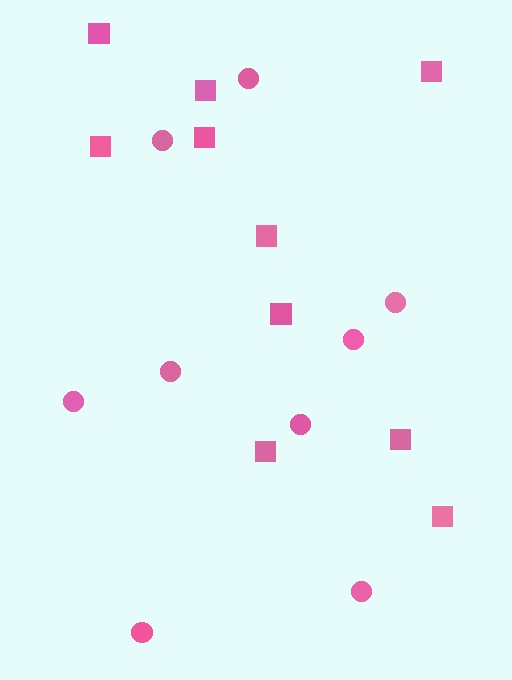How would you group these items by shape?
There are 2 groups: one group of circles (9) and one group of squares (10).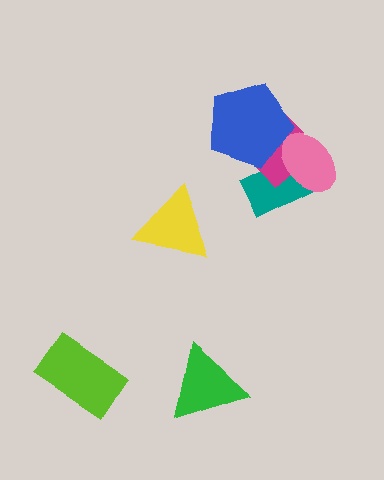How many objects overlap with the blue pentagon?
3 objects overlap with the blue pentagon.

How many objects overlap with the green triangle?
0 objects overlap with the green triangle.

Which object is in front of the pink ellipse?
The blue pentagon is in front of the pink ellipse.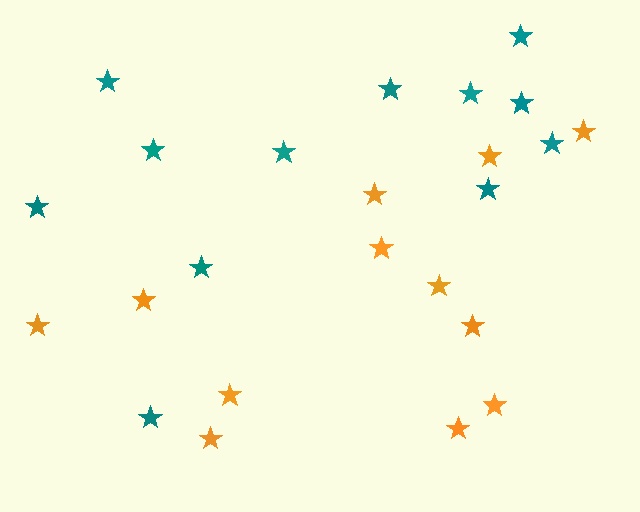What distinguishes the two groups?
There are 2 groups: one group of teal stars (12) and one group of orange stars (12).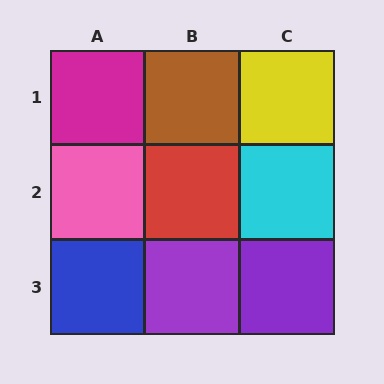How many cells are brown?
1 cell is brown.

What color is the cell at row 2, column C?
Cyan.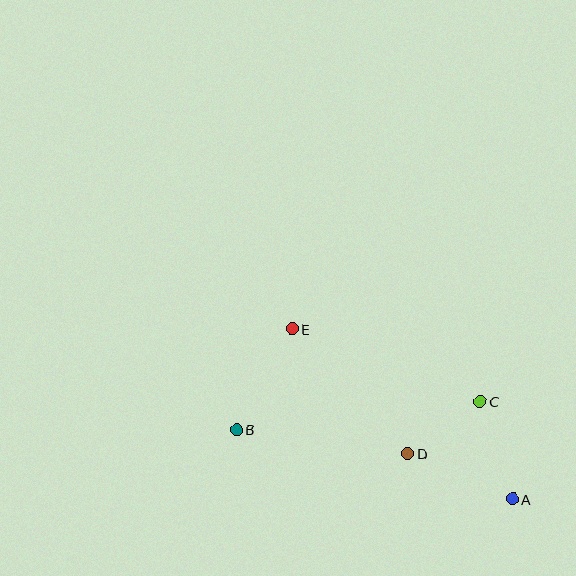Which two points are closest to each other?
Points C and D are closest to each other.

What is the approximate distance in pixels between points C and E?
The distance between C and E is approximately 202 pixels.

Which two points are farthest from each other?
Points A and B are farthest from each other.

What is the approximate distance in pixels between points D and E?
The distance between D and E is approximately 170 pixels.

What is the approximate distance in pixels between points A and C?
The distance between A and C is approximately 103 pixels.